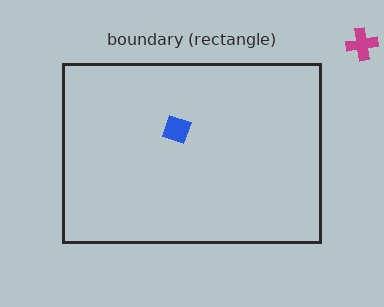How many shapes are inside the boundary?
1 inside, 1 outside.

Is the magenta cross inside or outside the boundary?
Outside.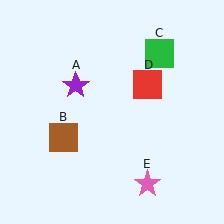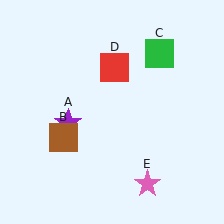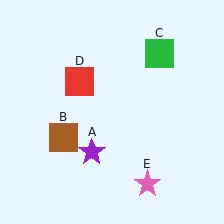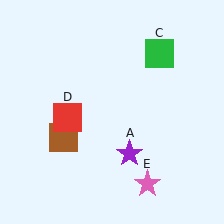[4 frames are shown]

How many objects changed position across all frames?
2 objects changed position: purple star (object A), red square (object D).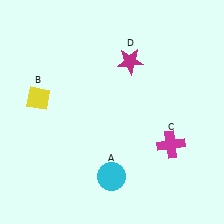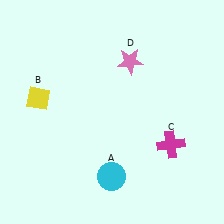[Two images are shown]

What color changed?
The star (D) changed from magenta in Image 1 to pink in Image 2.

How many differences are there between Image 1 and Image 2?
There is 1 difference between the two images.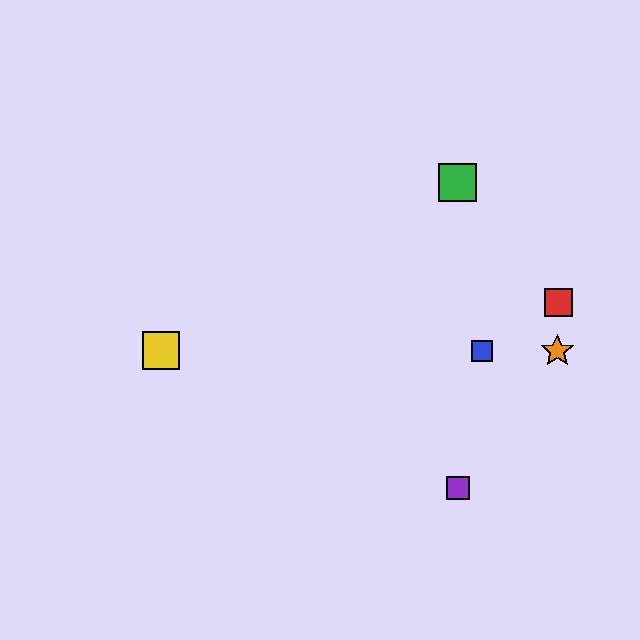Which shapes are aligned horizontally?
The blue square, the yellow square, the orange star are aligned horizontally.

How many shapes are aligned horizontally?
3 shapes (the blue square, the yellow square, the orange star) are aligned horizontally.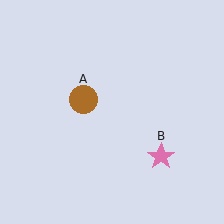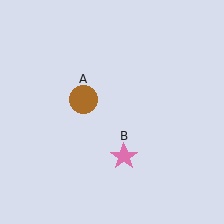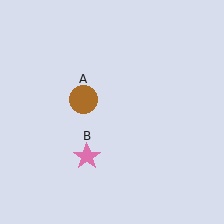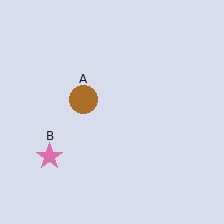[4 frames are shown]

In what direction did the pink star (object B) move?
The pink star (object B) moved left.